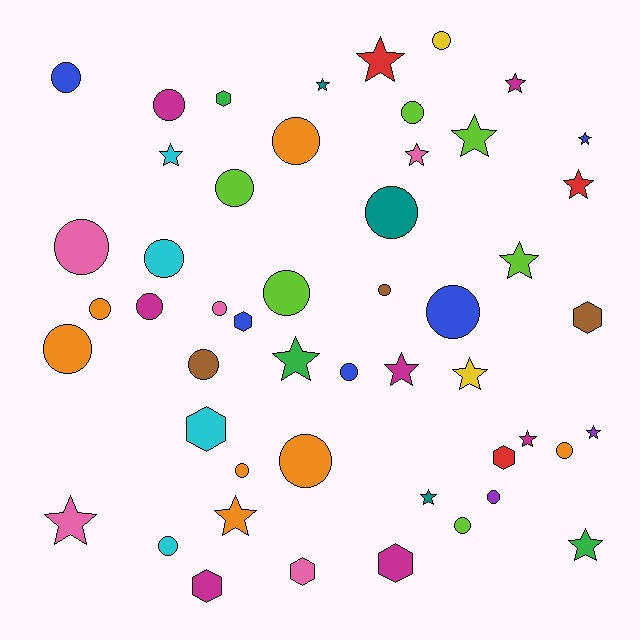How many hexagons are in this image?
There are 8 hexagons.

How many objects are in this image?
There are 50 objects.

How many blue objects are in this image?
There are 5 blue objects.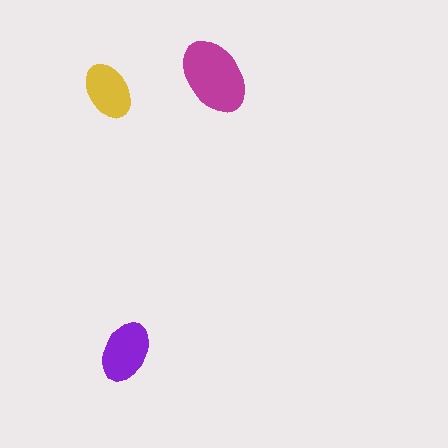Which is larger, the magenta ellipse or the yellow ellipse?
The magenta one.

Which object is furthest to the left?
The yellow ellipse is leftmost.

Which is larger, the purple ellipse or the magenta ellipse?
The magenta one.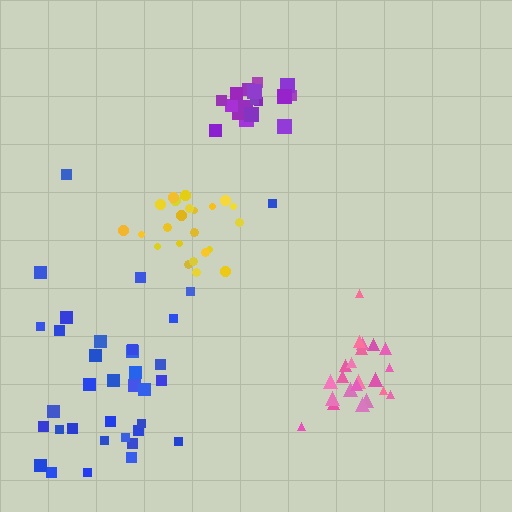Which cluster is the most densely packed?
Yellow.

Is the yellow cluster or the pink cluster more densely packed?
Yellow.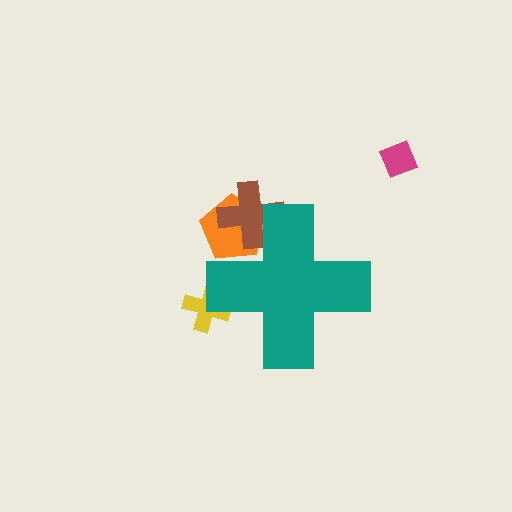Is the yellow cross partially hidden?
Yes, the yellow cross is partially hidden behind the teal cross.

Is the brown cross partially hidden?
Yes, the brown cross is partially hidden behind the teal cross.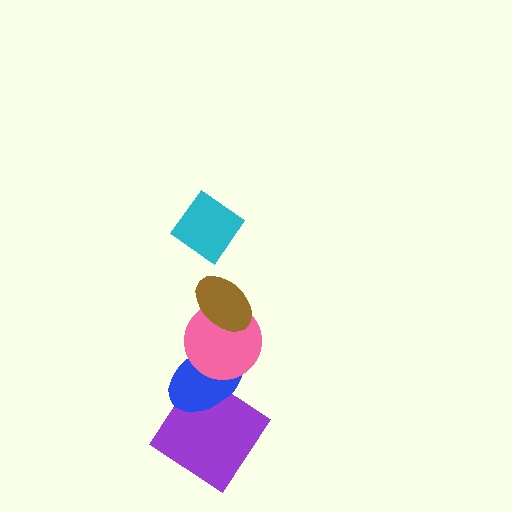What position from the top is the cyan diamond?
The cyan diamond is 1st from the top.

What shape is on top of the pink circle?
The brown ellipse is on top of the pink circle.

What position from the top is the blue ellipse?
The blue ellipse is 4th from the top.